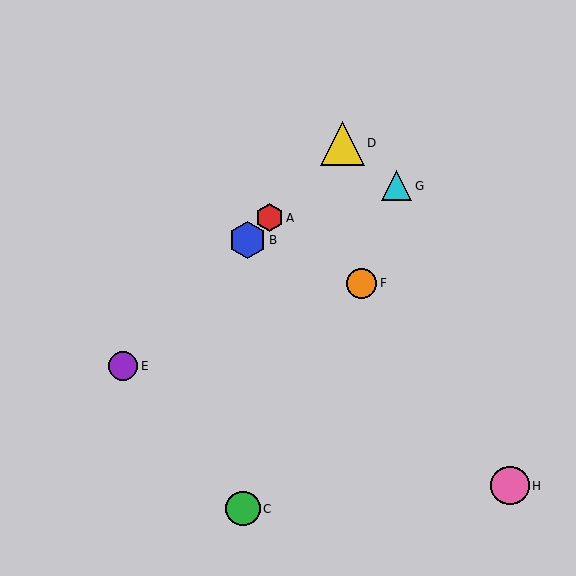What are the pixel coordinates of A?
Object A is at (269, 218).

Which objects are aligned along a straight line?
Objects A, B, D, E are aligned along a straight line.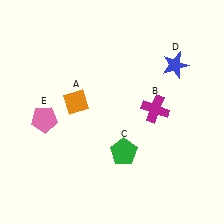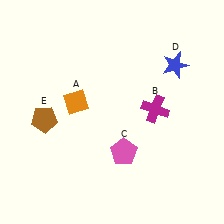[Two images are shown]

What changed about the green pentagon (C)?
In Image 1, C is green. In Image 2, it changed to pink.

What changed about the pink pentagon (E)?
In Image 1, E is pink. In Image 2, it changed to brown.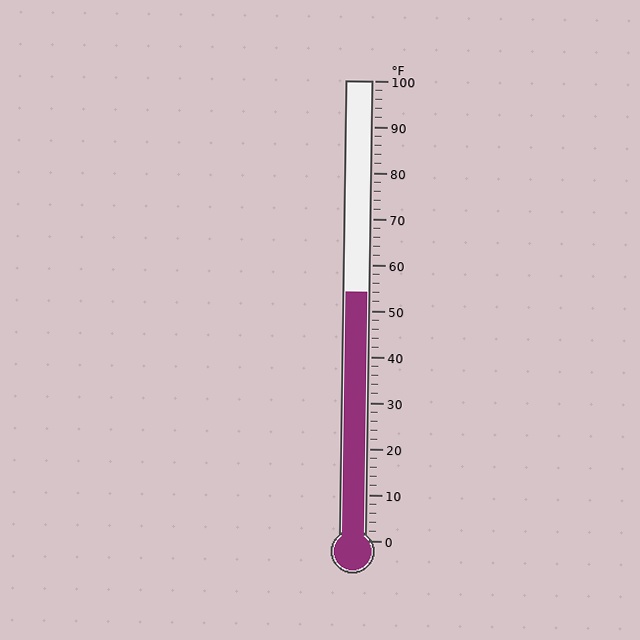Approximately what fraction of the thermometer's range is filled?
The thermometer is filled to approximately 55% of its range.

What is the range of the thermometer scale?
The thermometer scale ranges from 0°F to 100°F.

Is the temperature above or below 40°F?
The temperature is above 40°F.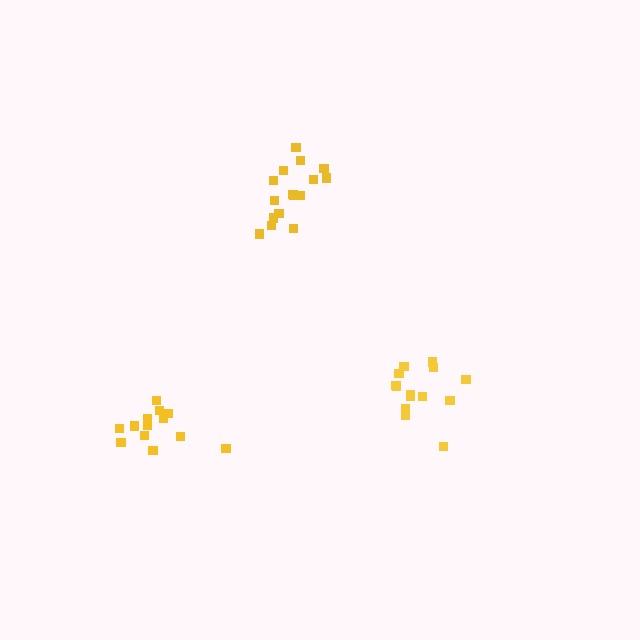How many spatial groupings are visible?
There are 3 spatial groupings.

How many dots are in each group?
Group 1: 13 dots, Group 2: 16 dots, Group 3: 14 dots (43 total).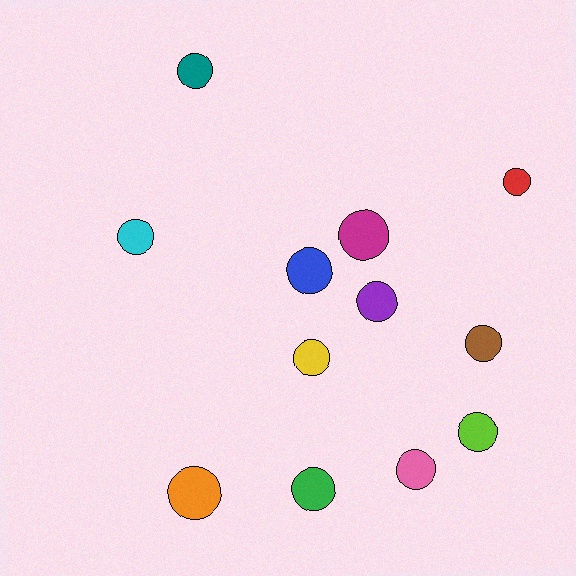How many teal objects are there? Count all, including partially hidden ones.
There is 1 teal object.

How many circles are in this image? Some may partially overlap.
There are 12 circles.